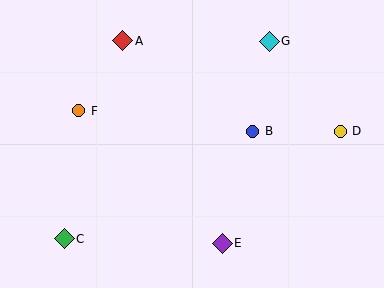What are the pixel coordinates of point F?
Point F is at (79, 111).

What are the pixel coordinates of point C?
Point C is at (64, 239).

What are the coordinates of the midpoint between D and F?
The midpoint between D and F is at (209, 121).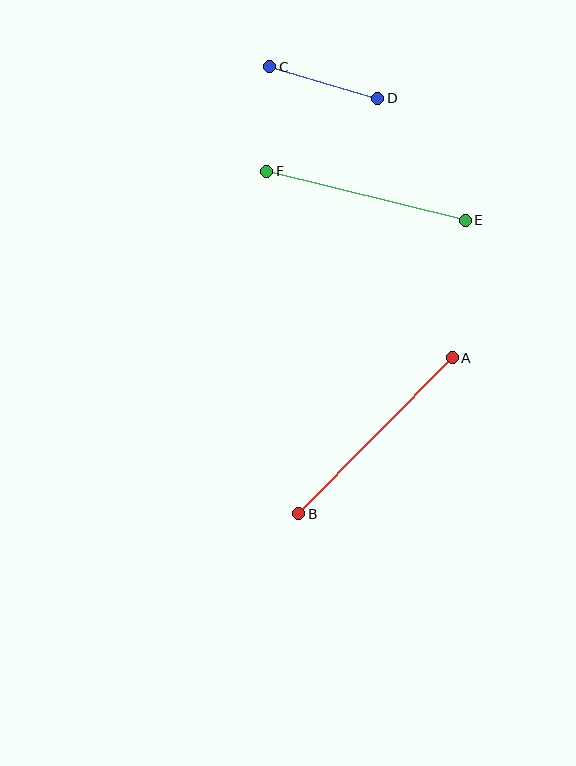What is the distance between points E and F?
The distance is approximately 204 pixels.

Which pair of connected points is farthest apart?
Points A and B are farthest apart.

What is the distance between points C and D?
The distance is approximately 112 pixels.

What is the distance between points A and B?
The distance is approximately 219 pixels.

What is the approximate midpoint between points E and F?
The midpoint is at approximately (366, 196) pixels.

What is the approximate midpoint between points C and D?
The midpoint is at approximately (324, 82) pixels.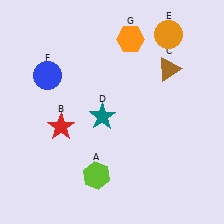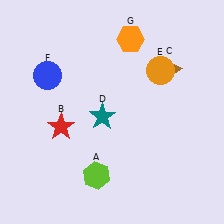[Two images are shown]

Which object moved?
The orange circle (E) moved down.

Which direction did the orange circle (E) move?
The orange circle (E) moved down.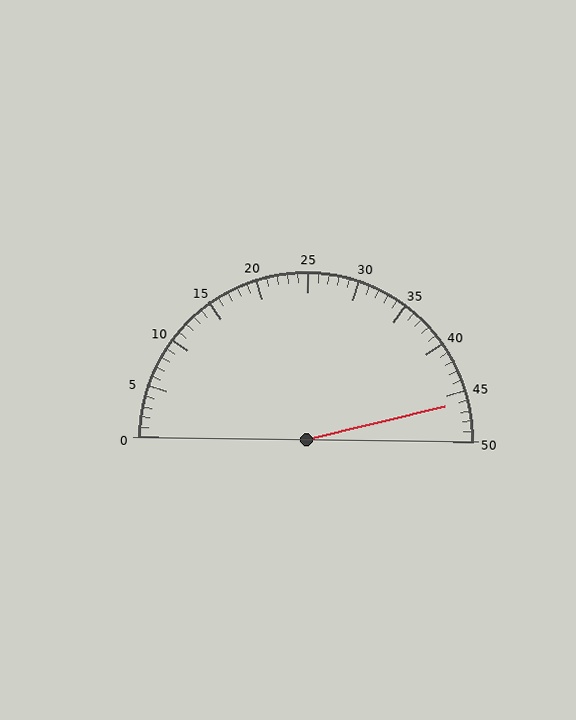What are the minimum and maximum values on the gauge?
The gauge ranges from 0 to 50.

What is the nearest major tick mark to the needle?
The nearest major tick mark is 45.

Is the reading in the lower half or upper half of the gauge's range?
The reading is in the upper half of the range (0 to 50).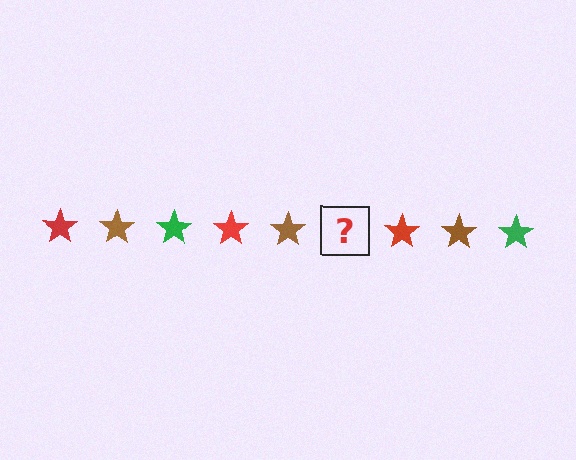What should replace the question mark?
The question mark should be replaced with a green star.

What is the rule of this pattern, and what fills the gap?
The rule is that the pattern cycles through red, brown, green stars. The gap should be filled with a green star.